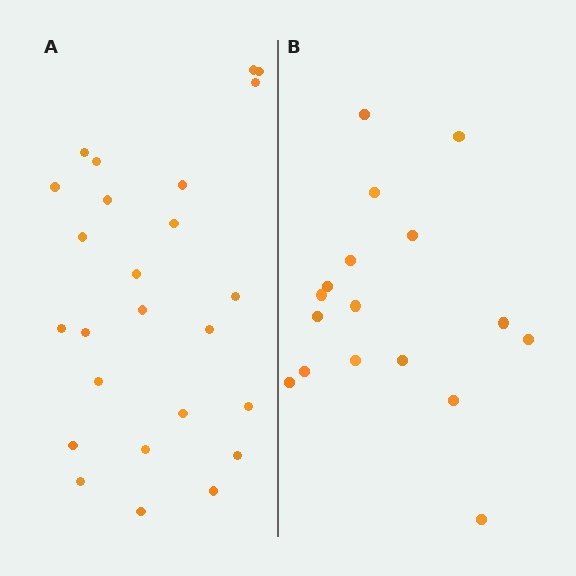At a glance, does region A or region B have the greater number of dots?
Region A (the left region) has more dots.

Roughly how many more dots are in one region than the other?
Region A has roughly 8 or so more dots than region B.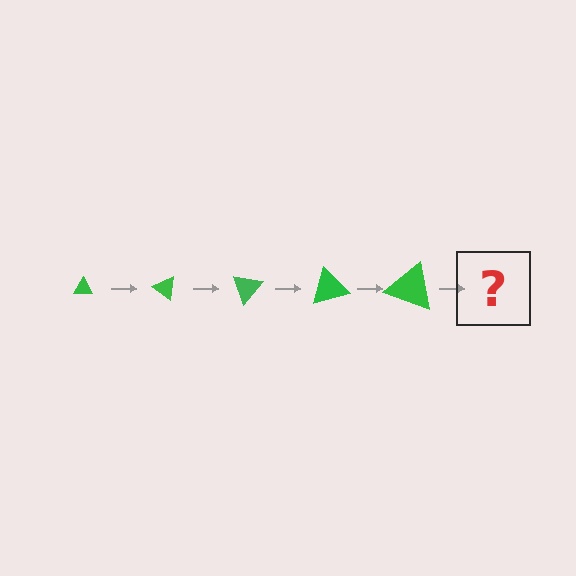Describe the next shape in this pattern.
It should be a triangle, larger than the previous one and rotated 175 degrees from the start.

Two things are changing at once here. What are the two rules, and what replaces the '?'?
The two rules are that the triangle grows larger each step and it rotates 35 degrees each step. The '?' should be a triangle, larger than the previous one and rotated 175 degrees from the start.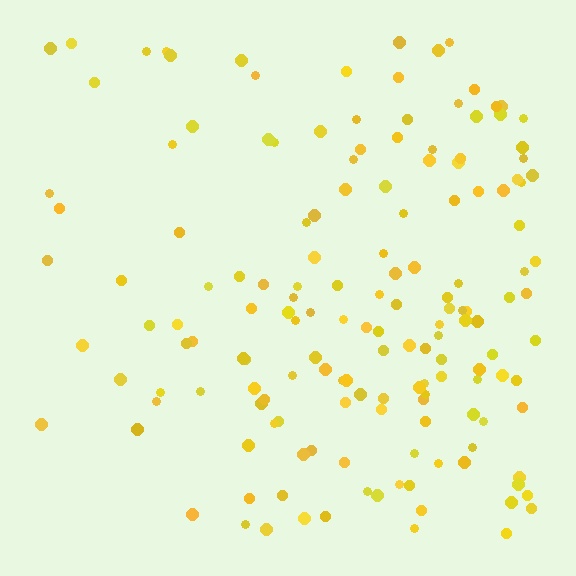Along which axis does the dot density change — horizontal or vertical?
Horizontal.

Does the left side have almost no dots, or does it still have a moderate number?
Still a moderate number, just noticeably fewer than the right.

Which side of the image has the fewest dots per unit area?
The left.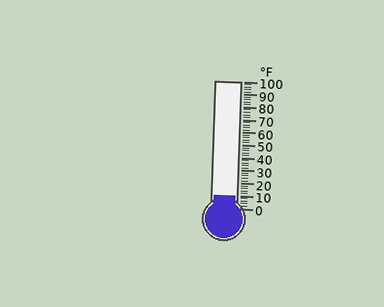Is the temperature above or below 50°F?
The temperature is below 50°F.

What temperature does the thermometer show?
The thermometer shows approximately 10°F.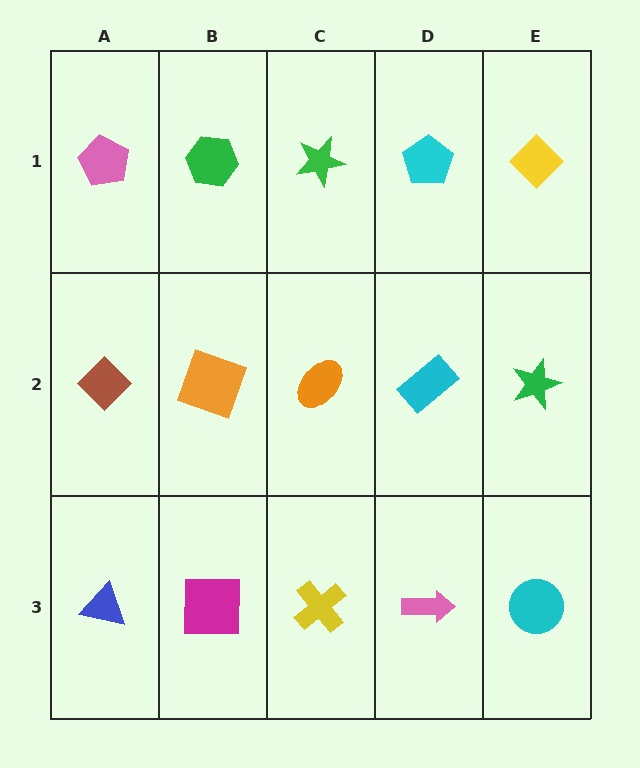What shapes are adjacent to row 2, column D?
A cyan pentagon (row 1, column D), a pink arrow (row 3, column D), an orange ellipse (row 2, column C), a green star (row 2, column E).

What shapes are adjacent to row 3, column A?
A brown diamond (row 2, column A), a magenta square (row 3, column B).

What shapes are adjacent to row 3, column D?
A cyan rectangle (row 2, column D), a yellow cross (row 3, column C), a cyan circle (row 3, column E).